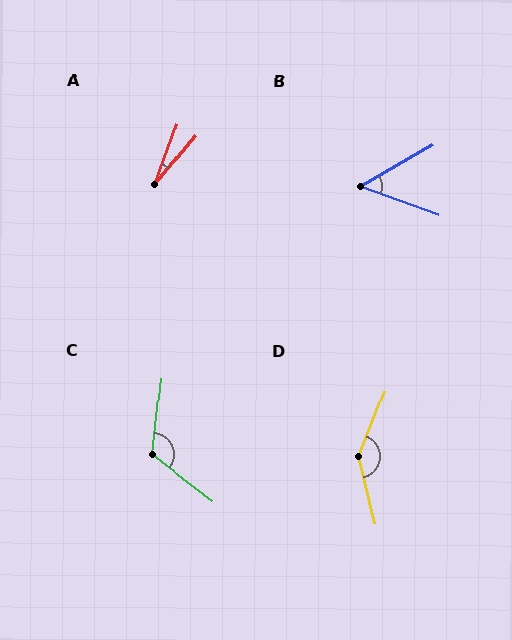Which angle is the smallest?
A, at approximately 19 degrees.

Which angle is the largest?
D, at approximately 145 degrees.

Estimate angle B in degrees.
Approximately 50 degrees.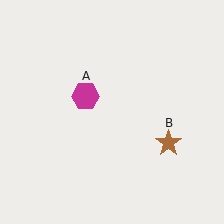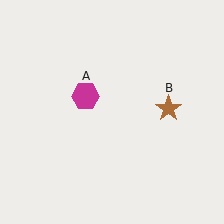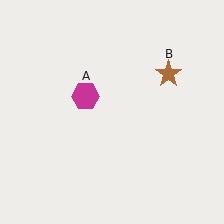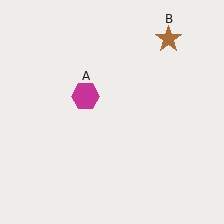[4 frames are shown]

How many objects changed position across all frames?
1 object changed position: brown star (object B).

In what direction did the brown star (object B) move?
The brown star (object B) moved up.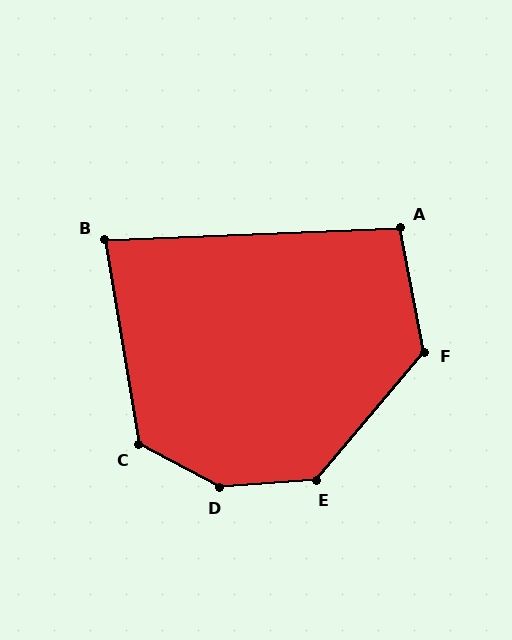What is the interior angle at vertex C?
Approximately 127 degrees (obtuse).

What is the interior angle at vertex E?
Approximately 134 degrees (obtuse).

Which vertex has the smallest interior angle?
B, at approximately 83 degrees.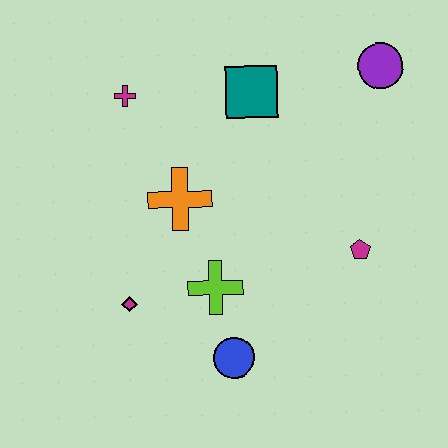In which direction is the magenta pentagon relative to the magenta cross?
The magenta pentagon is to the right of the magenta cross.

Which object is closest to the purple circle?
The teal square is closest to the purple circle.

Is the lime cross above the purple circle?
No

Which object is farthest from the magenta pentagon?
The magenta cross is farthest from the magenta pentagon.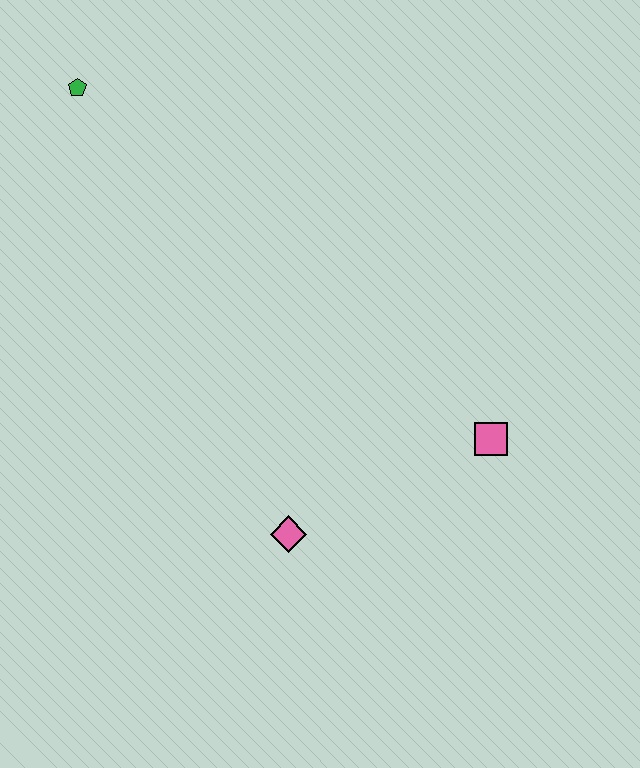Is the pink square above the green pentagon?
No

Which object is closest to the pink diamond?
The pink square is closest to the pink diamond.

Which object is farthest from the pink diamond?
The green pentagon is farthest from the pink diamond.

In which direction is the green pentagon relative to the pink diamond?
The green pentagon is above the pink diamond.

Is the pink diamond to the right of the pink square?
No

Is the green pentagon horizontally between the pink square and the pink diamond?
No